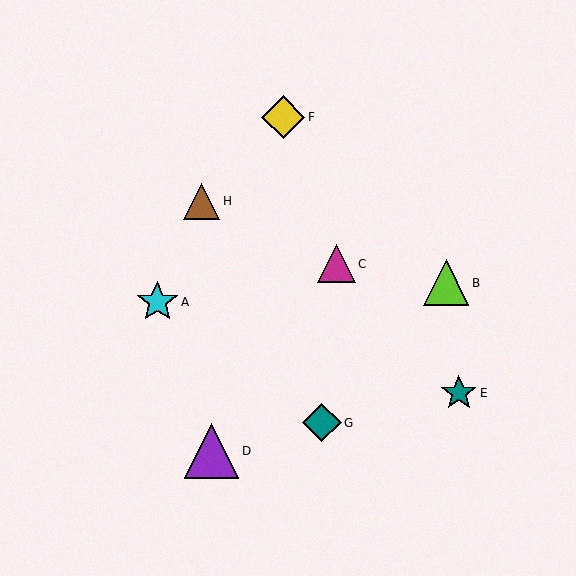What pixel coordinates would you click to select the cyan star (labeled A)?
Click at (157, 302) to select the cyan star A.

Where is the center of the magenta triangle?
The center of the magenta triangle is at (336, 264).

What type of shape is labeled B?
Shape B is a lime triangle.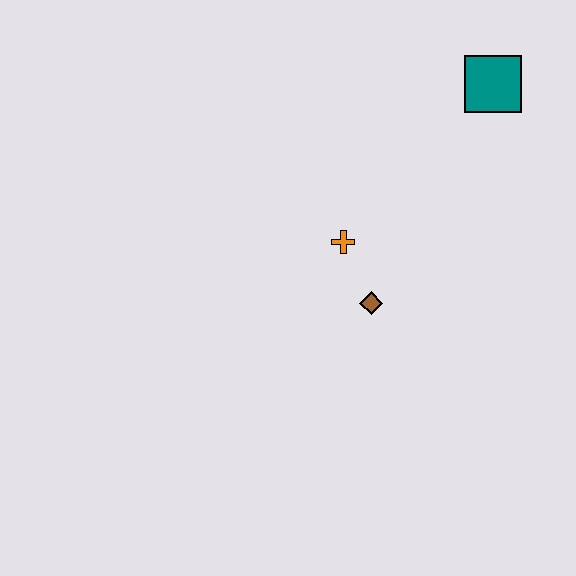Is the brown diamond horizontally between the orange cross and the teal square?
Yes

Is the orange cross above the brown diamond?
Yes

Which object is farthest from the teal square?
The brown diamond is farthest from the teal square.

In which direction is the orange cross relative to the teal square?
The orange cross is below the teal square.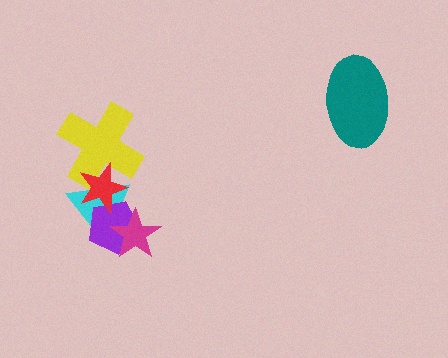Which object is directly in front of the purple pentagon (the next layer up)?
The magenta star is directly in front of the purple pentagon.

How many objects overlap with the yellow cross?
2 objects overlap with the yellow cross.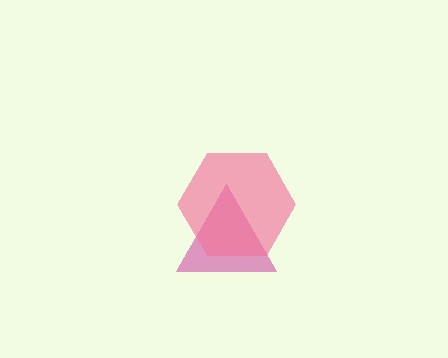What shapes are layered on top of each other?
The layered shapes are: a magenta triangle, a pink hexagon.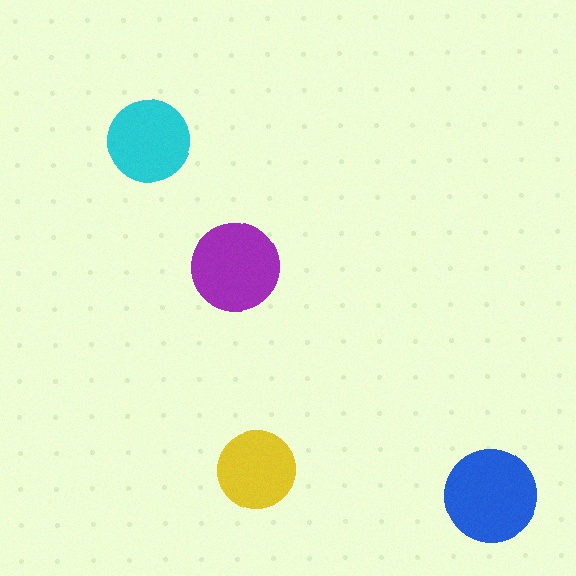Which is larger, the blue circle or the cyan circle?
The blue one.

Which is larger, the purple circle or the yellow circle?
The purple one.